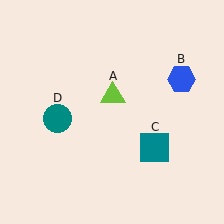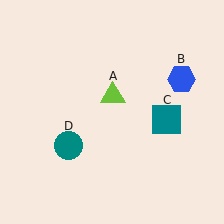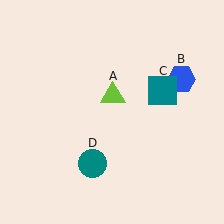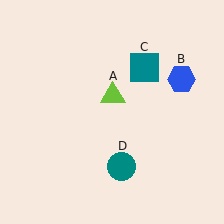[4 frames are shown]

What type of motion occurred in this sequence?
The teal square (object C), teal circle (object D) rotated counterclockwise around the center of the scene.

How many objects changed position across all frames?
2 objects changed position: teal square (object C), teal circle (object D).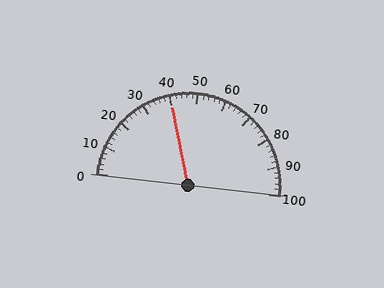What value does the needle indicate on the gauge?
The needle indicates approximately 40.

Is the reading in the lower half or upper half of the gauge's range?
The reading is in the lower half of the range (0 to 100).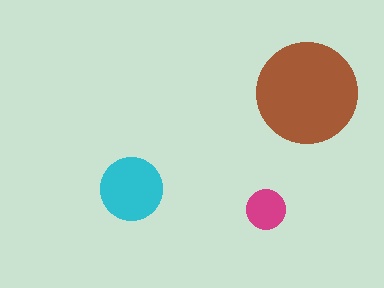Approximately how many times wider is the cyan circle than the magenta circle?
About 1.5 times wider.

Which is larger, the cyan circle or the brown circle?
The brown one.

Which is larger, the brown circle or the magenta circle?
The brown one.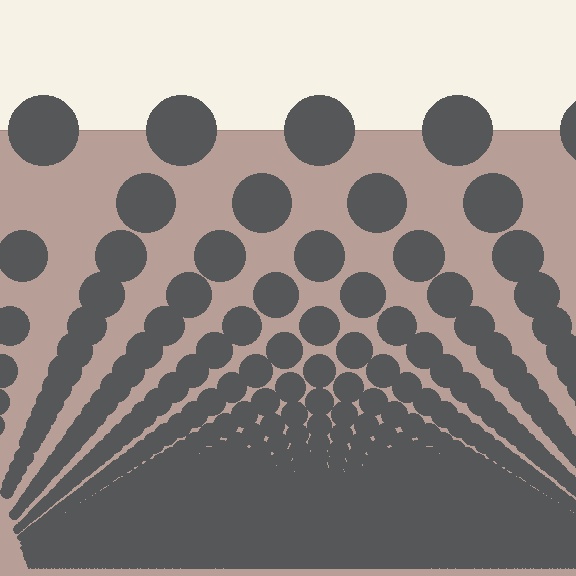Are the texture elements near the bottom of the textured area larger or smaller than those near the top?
Smaller. The gradient is inverted — elements near the bottom are smaller and denser.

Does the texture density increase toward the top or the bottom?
Density increases toward the bottom.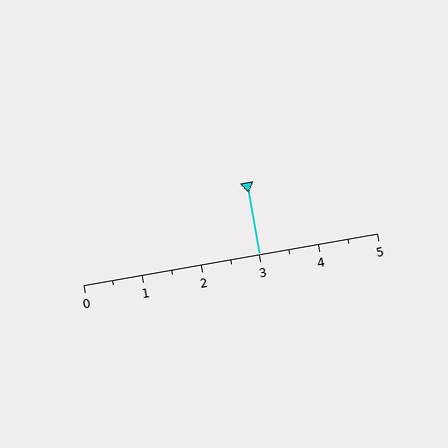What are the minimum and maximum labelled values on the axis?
The axis runs from 0 to 5.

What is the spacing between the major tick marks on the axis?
The major ticks are spaced 1 apart.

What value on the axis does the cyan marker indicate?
The marker indicates approximately 3.